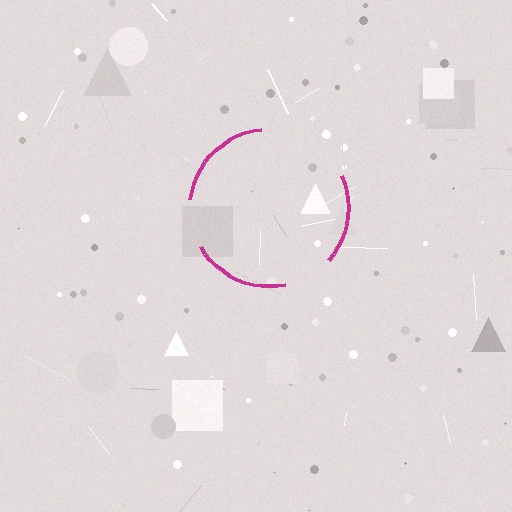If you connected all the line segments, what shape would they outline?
They would outline a circle.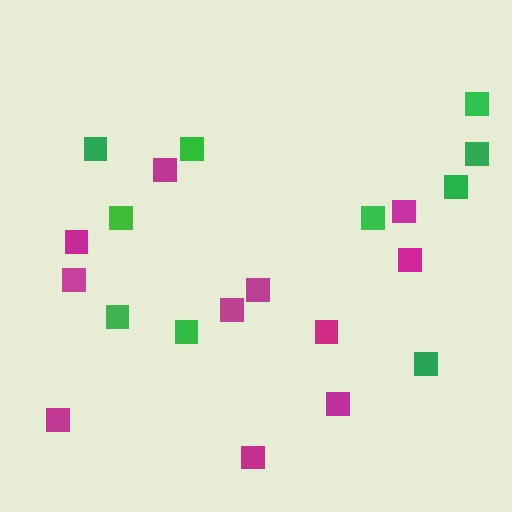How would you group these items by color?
There are 2 groups: one group of magenta squares (11) and one group of green squares (10).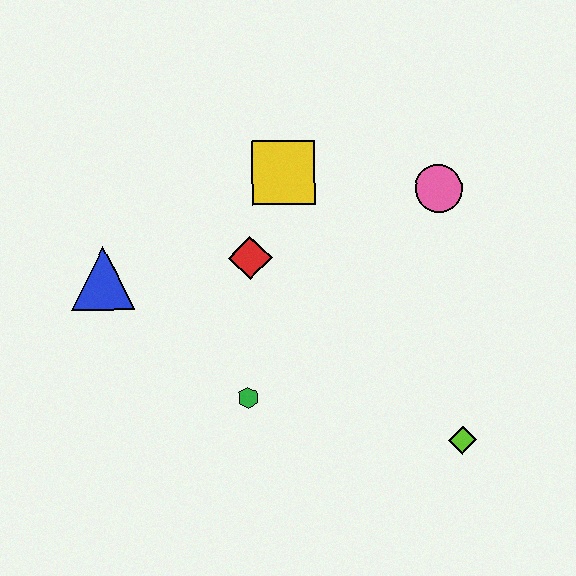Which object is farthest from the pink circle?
The blue triangle is farthest from the pink circle.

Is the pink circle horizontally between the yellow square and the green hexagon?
No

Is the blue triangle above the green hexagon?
Yes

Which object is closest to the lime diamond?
The green hexagon is closest to the lime diamond.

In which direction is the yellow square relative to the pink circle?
The yellow square is to the left of the pink circle.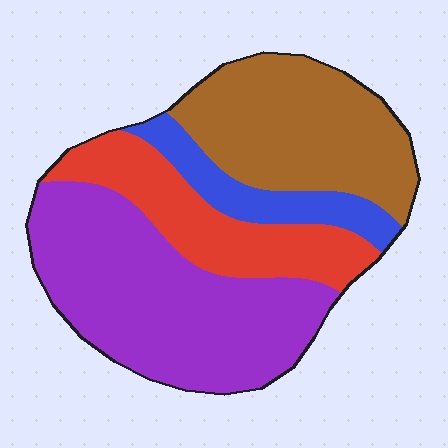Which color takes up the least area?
Blue, at roughly 10%.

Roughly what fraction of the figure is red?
Red takes up about one fifth (1/5) of the figure.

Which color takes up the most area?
Purple, at roughly 40%.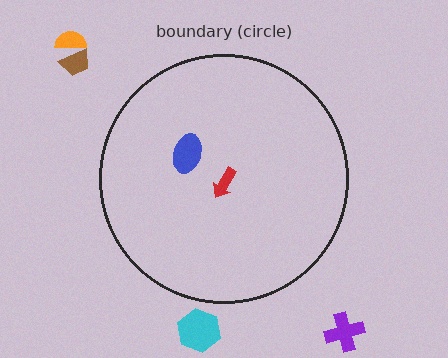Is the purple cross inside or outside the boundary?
Outside.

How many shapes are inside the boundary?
2 inside, 4 outside.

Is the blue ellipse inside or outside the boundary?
Inside.